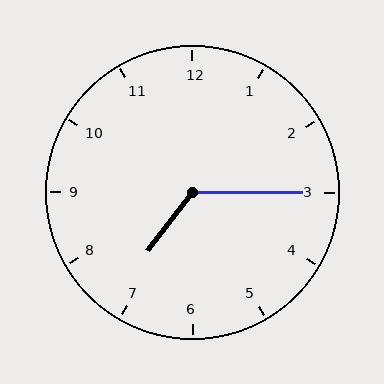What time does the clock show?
7:15.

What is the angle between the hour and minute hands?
Approximately 128 degrees.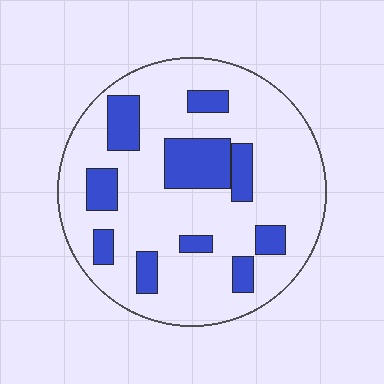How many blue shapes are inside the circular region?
10.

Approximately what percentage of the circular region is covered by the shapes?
Approximately 25%.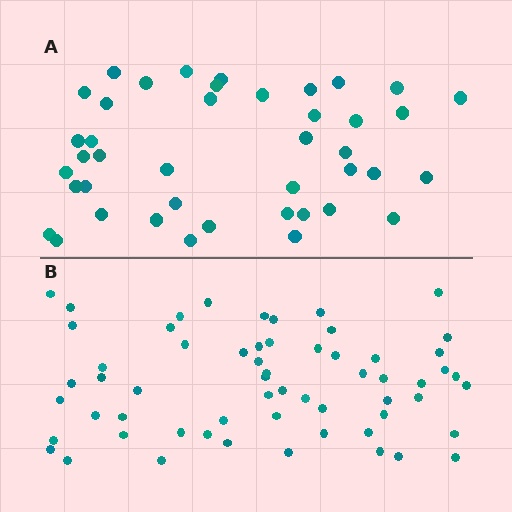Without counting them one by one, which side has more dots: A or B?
Region B (the bottom region) has more dots.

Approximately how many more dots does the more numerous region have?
Region B has approximately 20 more dots than region A.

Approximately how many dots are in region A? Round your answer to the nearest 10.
About 40 dots. (The exact count is 42, which rounds to 40.)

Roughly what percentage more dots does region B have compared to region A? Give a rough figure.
About 45% more.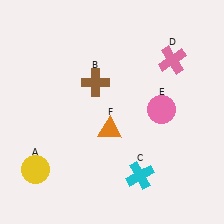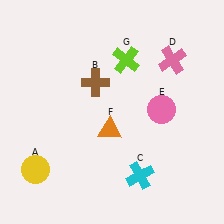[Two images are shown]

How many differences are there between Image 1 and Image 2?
There is 1 difference between the two images.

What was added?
A lime cross (G) was added in Image 2.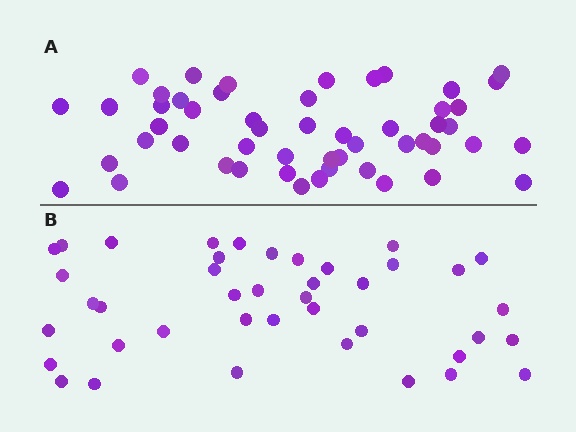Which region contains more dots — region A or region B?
Region A (the top region) has more dots.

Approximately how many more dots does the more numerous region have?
Region A has roughly 12 or so more dots than region B.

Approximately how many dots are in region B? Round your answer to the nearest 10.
About 40 dots. (The exact count is 41, which rounds to 40.)